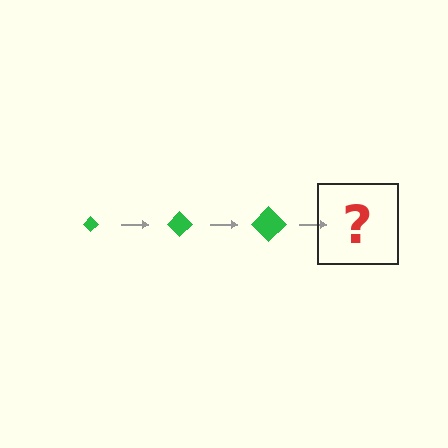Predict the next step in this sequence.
The next step is a green diamond, larger than the previous one.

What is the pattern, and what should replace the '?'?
The pattern is that the diamond gets progressively larger each step. The '?' should be a green diamond, larger than the previous one.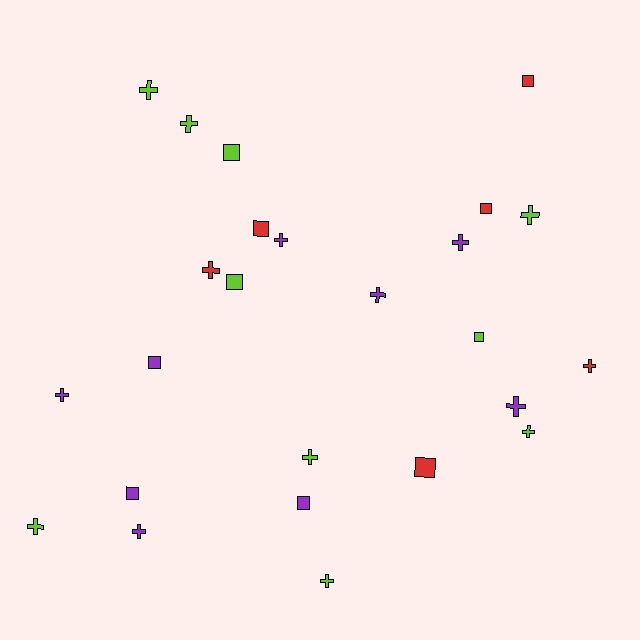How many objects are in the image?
There are 25 objects.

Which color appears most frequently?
Lime, with 10 objects.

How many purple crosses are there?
There are 6 purple crosses.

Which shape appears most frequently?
Cross, with 15 objects.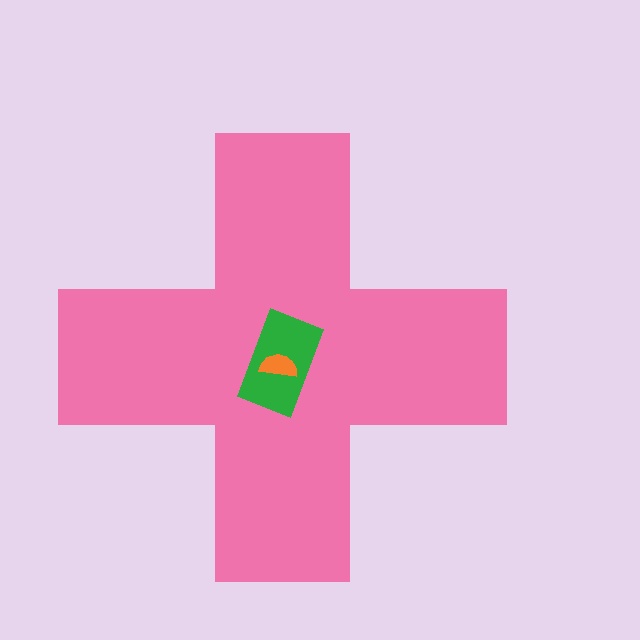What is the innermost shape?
The orange semicircle.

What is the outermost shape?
The pink cross.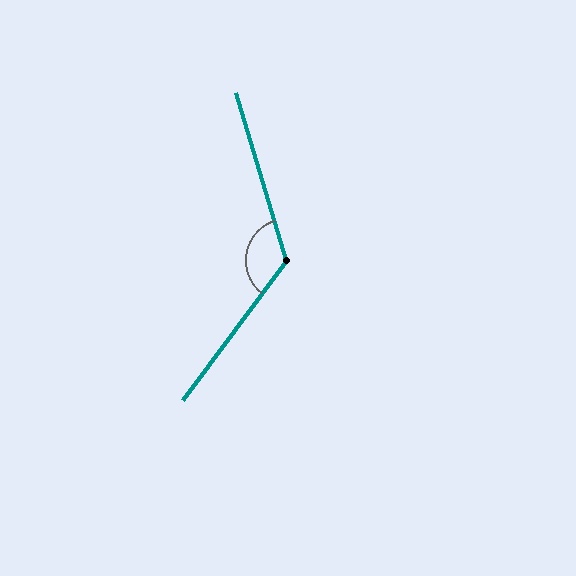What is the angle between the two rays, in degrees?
Approximately 127 degrees.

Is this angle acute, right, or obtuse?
It is obtuse.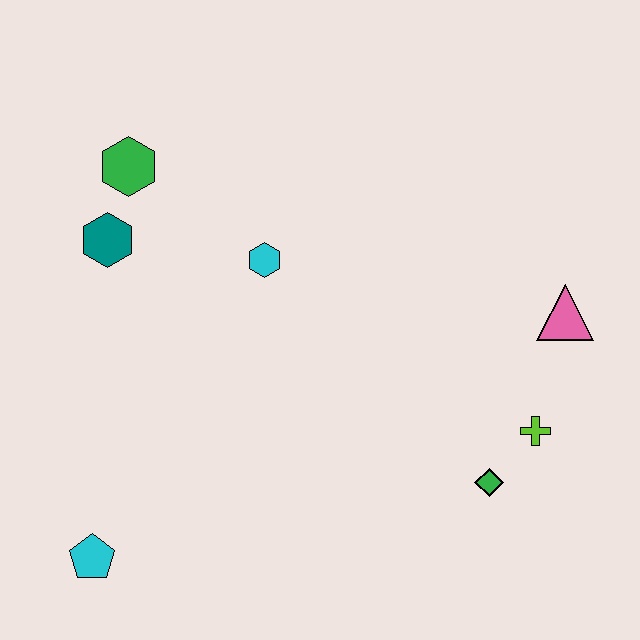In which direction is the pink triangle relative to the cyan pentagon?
The pink triangle is to the right of the cyan pentagon.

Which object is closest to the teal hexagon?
The green hexagon is closest to the teal hexagon.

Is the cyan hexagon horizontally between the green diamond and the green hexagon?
Yes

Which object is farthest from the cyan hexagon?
The cyan pentagon is farthest from the cyan hexagon.